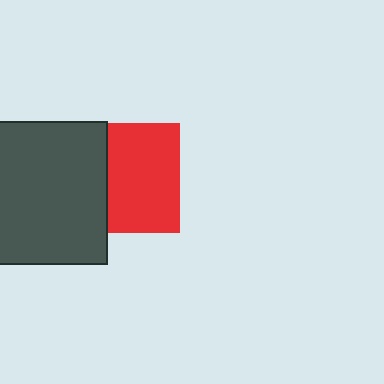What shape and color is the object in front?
The object in front is a dark gray square.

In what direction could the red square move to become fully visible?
The red square could move right. That would shift it out from behind the dark gray square entirely.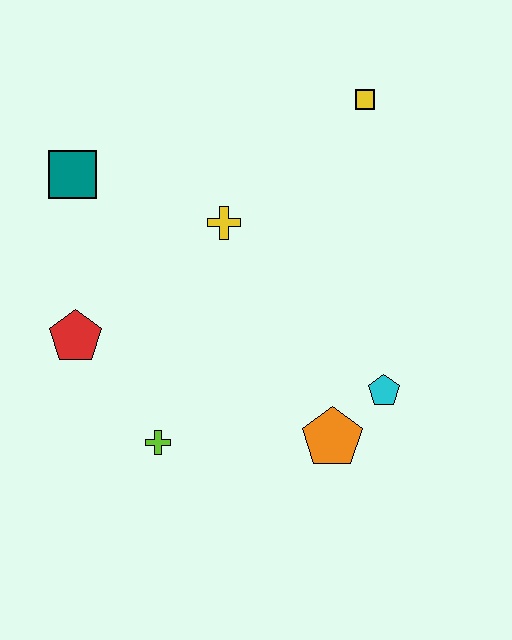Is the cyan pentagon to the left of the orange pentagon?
No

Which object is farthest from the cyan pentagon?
The teal square is farthest from the cyan pentagon.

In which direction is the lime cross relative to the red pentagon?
The lime cross is below the red pentagon.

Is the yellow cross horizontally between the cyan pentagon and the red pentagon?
Yes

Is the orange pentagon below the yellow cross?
Yes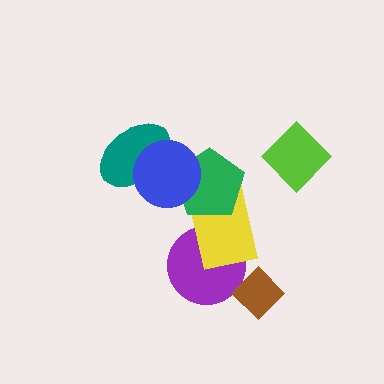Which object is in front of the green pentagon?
The blue circle is in front of the green pentagon.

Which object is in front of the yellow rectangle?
The green pentagon is in front of the yellow rectangle.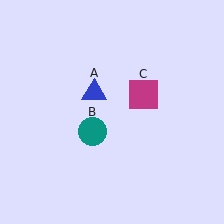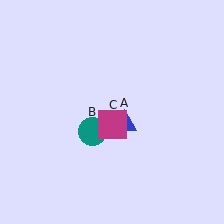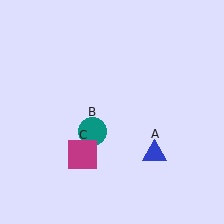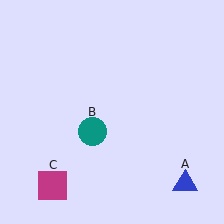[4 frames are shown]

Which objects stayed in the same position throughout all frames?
Teal circle (object B) remained stationary.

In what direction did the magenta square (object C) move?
The magenta square (object C) moved down and to the left.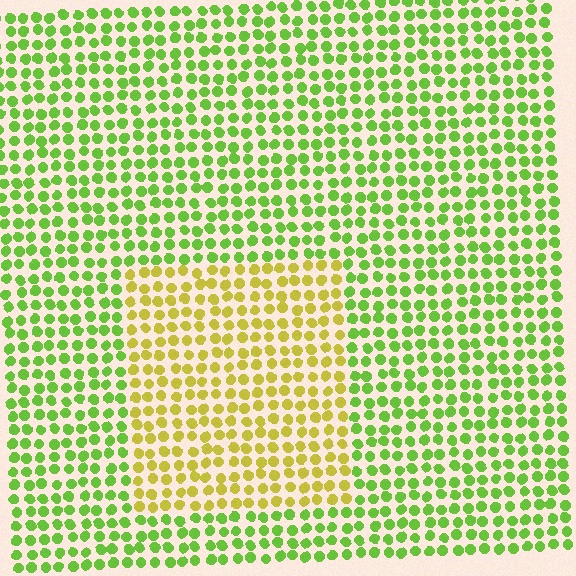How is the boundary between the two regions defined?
The boundary is defined purely by a slight shift in hue (about 42 degrees). Spacing, size, and orientation are identical on both sides.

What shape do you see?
I see a rectangle.